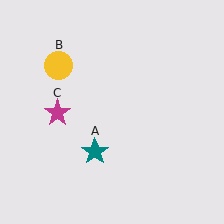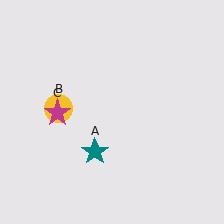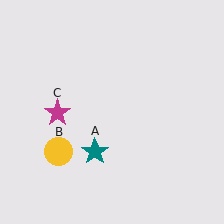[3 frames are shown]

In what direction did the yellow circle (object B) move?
The yellow circle (object B) moved down.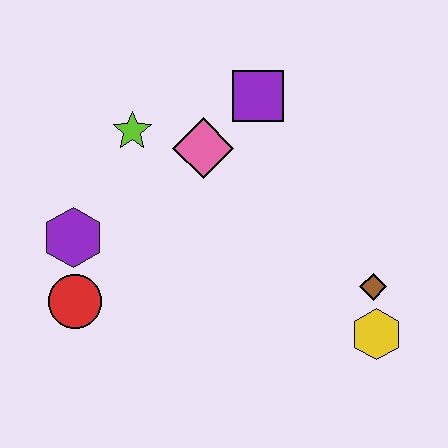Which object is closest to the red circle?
The purple hexagon is closest to the red circle.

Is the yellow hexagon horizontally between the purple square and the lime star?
No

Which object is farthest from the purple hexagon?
The yellow hexagon is farthest from the purple hexagon.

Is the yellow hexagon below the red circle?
Yes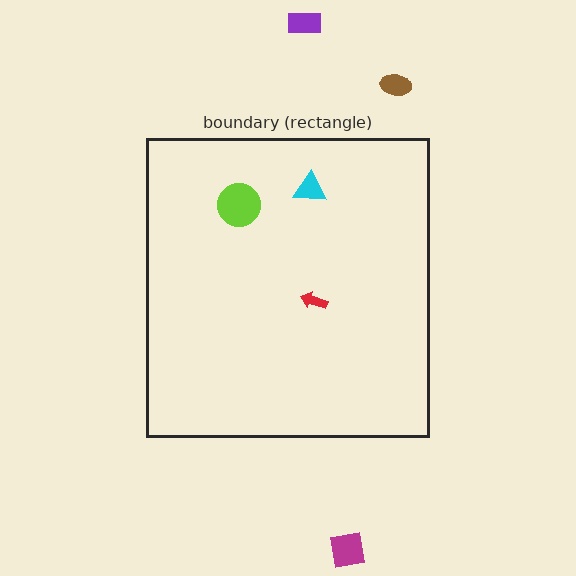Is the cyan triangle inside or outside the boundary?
Inside.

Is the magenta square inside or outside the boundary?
Outside.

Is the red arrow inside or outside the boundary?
Inside.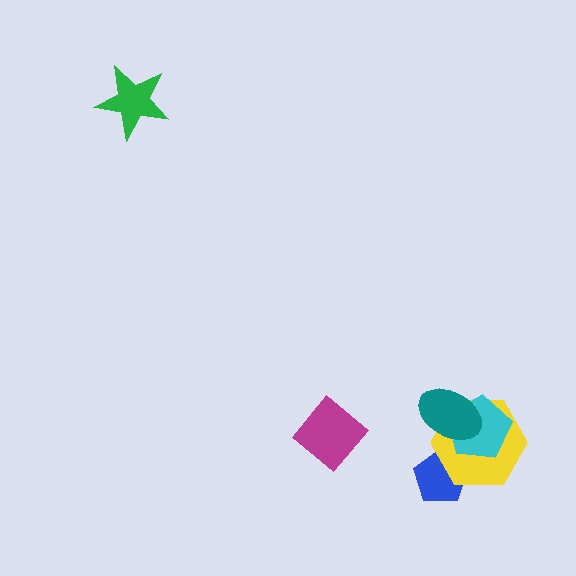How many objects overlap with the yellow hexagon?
3 objects overlap with the yellow hexagon.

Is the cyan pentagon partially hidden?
Yes, it is partially covered by another shape.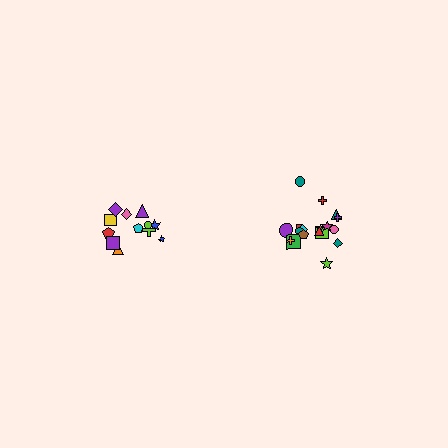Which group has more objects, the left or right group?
The right group.